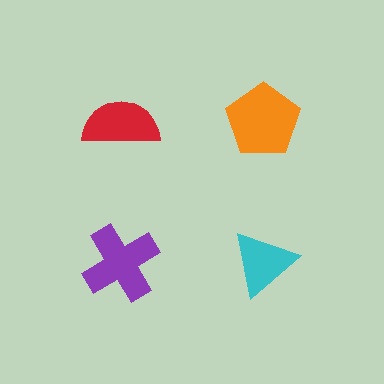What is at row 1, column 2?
An orange pentagon.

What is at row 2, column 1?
A purple cross.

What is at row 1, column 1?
A red semicircle.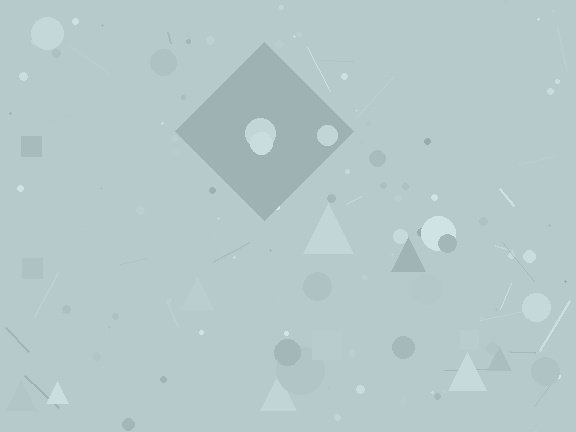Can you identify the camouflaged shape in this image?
The camouflaged shape is a diamond.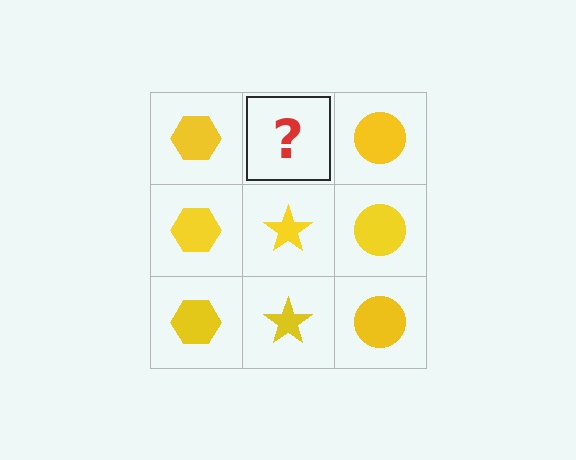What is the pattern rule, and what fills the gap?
The rule is that each column has a consistent shape. The gap should be filled with a yellow star.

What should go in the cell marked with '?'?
The missing cell should contain a yellow star.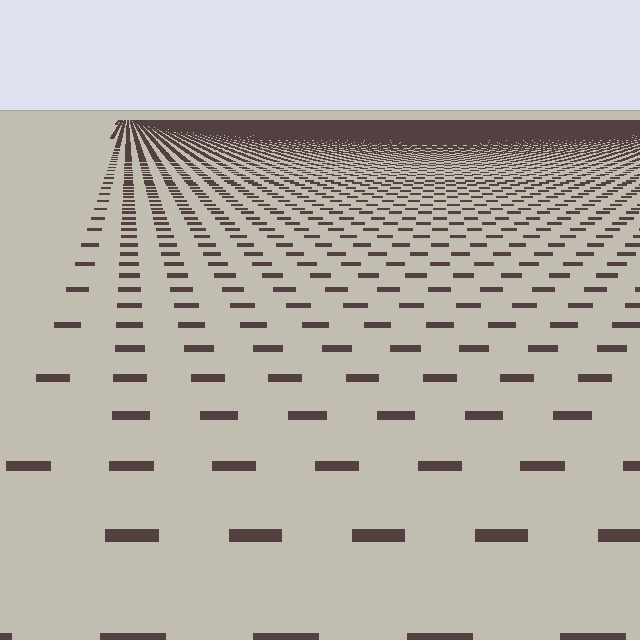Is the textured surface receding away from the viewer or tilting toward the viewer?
The surface is receding away from the viewer. Texture elements get smaller and denser toward the top.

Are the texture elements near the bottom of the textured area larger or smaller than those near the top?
Larger. Near the bottom, elements are closer to the viewer and appear at a bigger on-screen size.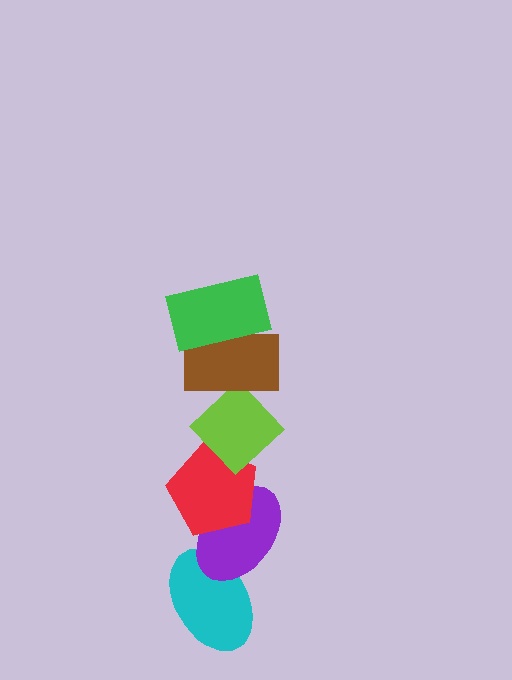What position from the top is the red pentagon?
The red pentagon is 4th from the top.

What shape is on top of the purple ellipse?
The red pentagon is on top of the purple ellipse.